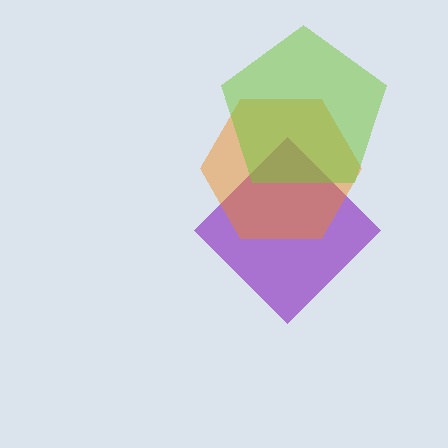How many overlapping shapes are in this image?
There are 3 overlapping shapes in the image.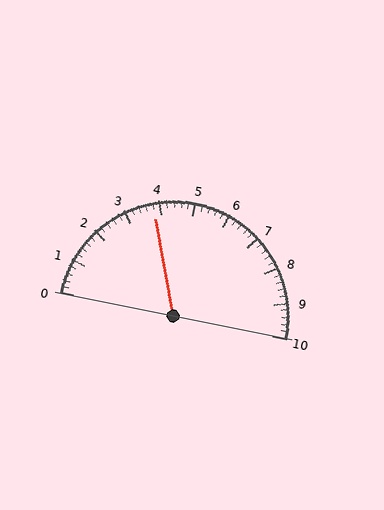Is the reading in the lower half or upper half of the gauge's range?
The reading is in the lower half of the range (0 to 10).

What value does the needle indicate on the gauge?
The needle indicates approximately 3.8.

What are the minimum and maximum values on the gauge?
The gauge ranges from 0 to 10.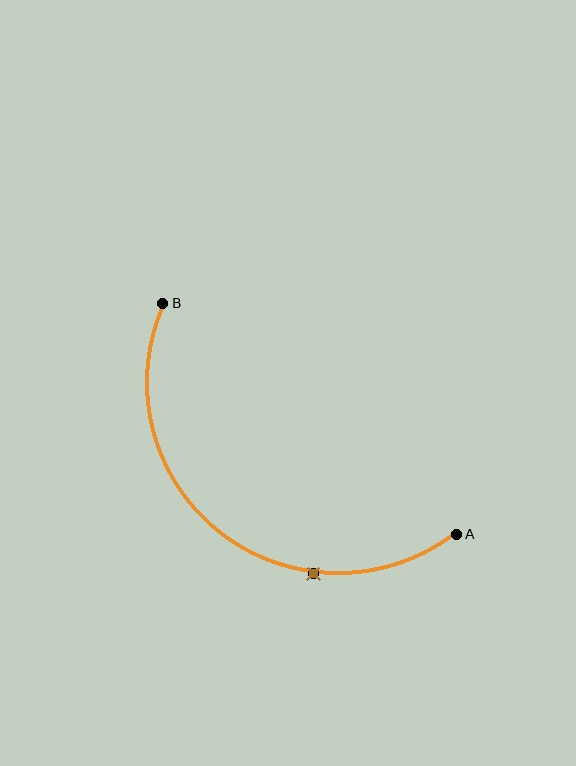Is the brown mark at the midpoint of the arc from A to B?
No. The brown mark lies on the arc but is closer to endpoint A. The arc midpoint would be at the point on the curve equidistant along the arc from both A and B.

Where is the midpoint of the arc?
The arc midpoint is the point on the curve farthest from the straight line joining A and B. It sits below and to the left of that line.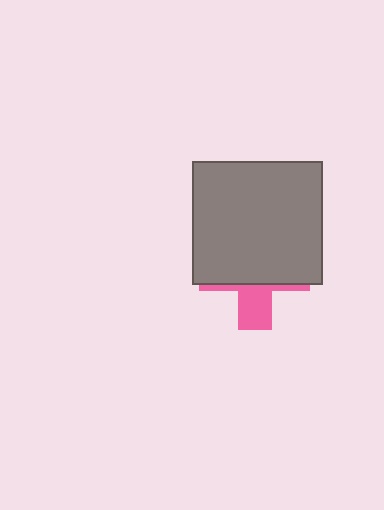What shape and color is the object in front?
The object in front is a gray rectangle.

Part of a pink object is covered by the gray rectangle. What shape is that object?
It is a cross.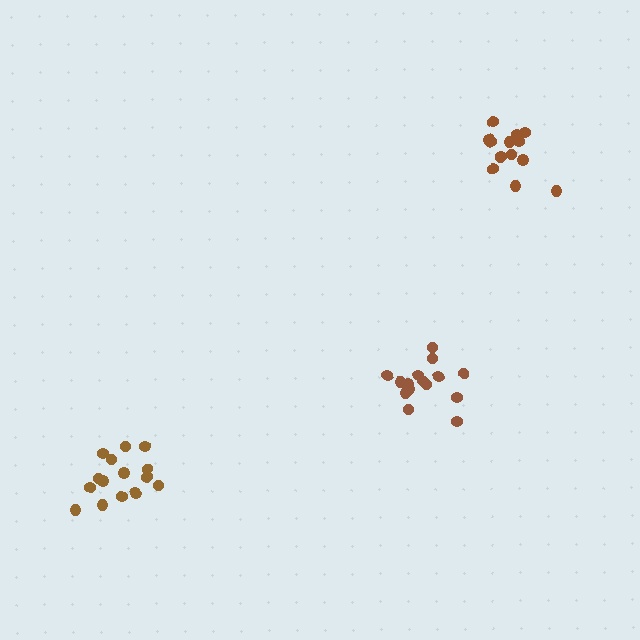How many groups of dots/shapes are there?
There are 3 groups.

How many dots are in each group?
Group 1: 15 dots, Group 2: 16 dots, Group 3: 14 dots (45 total).